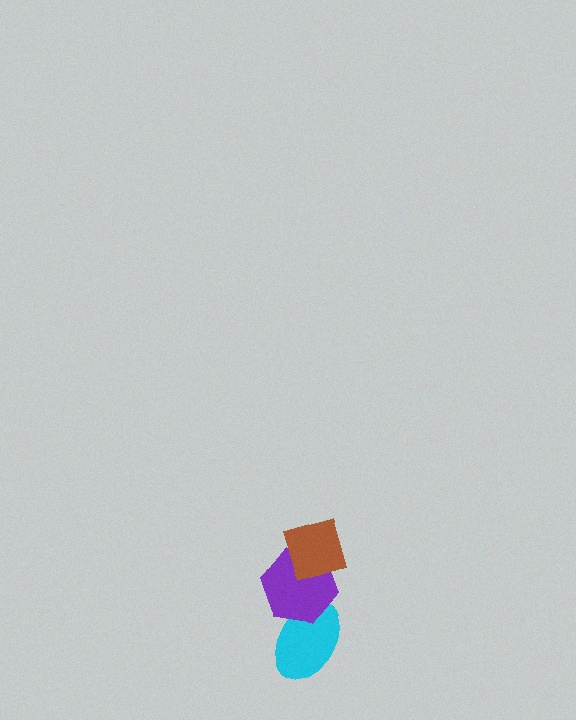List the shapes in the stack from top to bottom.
From top to bottom: the brown diamond, the purple hexagon, the cyan ellipse.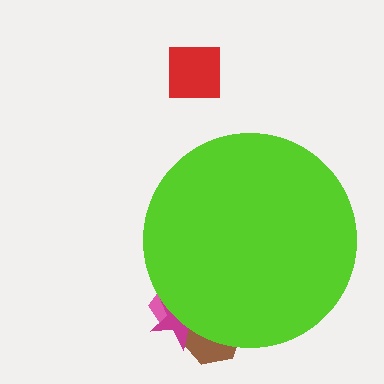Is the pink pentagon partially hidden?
Yes, the pink pentagon is partially hidden behind the lime circle.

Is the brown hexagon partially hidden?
Yes, the brown hexagon is partially hidden behind the lime circle.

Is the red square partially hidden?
No, the red square is fully visible.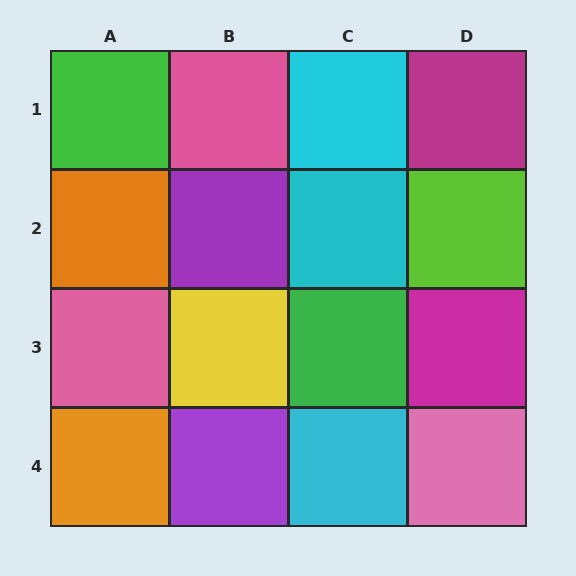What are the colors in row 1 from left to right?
Green, pink, cyan, magenta.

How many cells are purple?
2 cells are purple.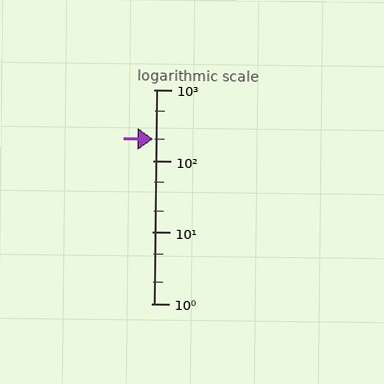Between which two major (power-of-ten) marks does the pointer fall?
The pointer is between 100 and 1000.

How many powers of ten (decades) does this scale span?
The scale spans 3 decades, from 1 to 1000.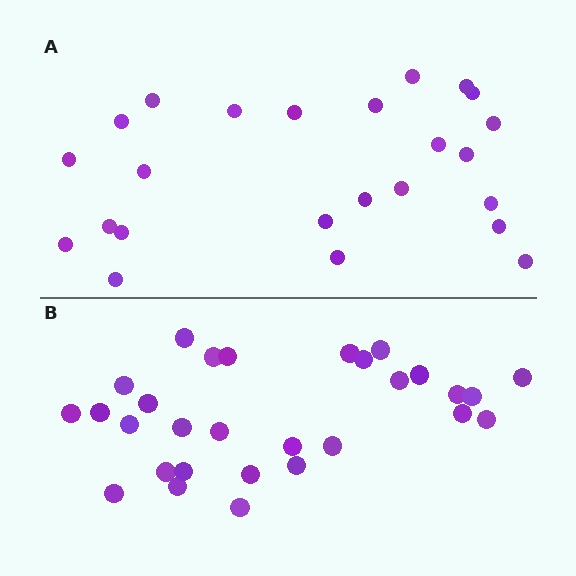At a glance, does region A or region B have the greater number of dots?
Region B (the bottom region) has more dots.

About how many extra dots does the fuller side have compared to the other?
Region B has about 5 more dots than region A.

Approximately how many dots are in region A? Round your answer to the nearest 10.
About 20 dots. (The exact count is 24, which rounds to 20.)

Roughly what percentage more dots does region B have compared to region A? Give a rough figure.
About 20% more.